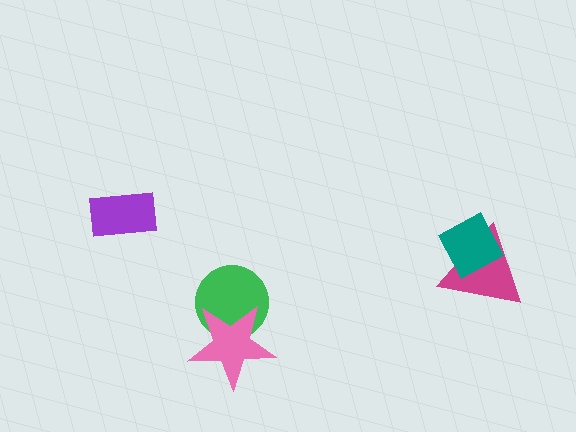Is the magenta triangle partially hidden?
Yes, it is partially covered by another shape.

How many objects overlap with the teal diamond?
1 object overlaps with the teal diamond.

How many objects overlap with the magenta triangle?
1 object overlaps with the magenta triangle.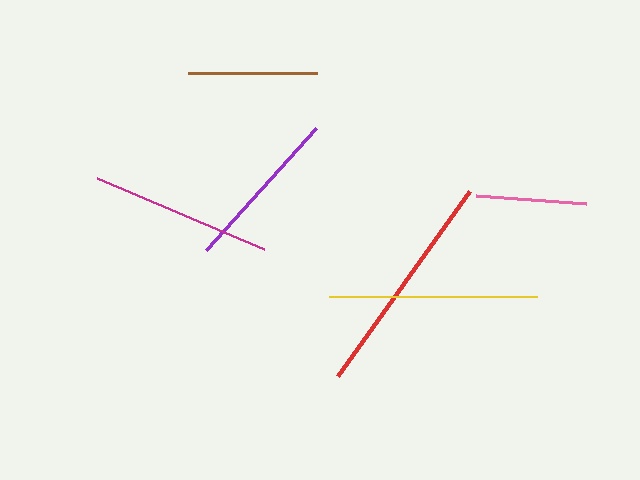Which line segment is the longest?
The red line is the longest at approximately 227 pixels.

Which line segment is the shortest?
The pink line is the shortest at approximately 111 pixels.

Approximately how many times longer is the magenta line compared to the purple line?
The magenta line is approximately 1.1 times the length of the purple line.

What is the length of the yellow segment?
The yellow segment is approximately 208 pixels long.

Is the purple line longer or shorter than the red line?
The red line is longer than the purple line.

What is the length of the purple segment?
The purple segment is approximately 164 pixels long.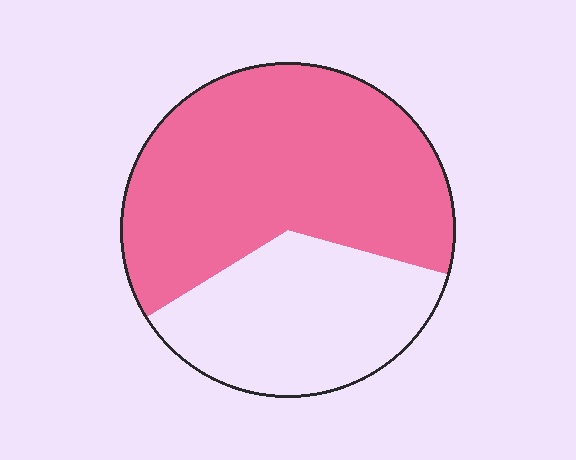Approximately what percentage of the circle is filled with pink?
Approximately 65%.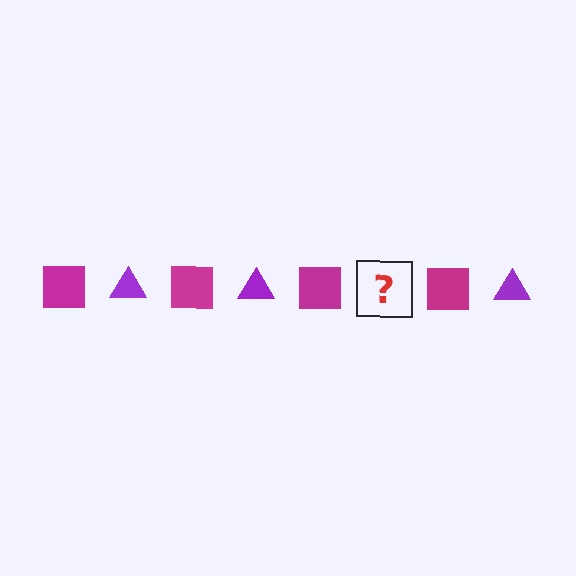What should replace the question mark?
The question mark should be replaced with a purple triangle.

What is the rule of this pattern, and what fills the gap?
The rule is that the pattern alternates between magenta square and purple triangle. The gap should be filled with a purple triangle.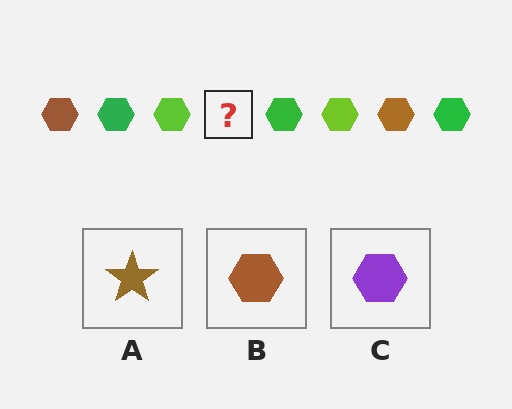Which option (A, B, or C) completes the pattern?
B.